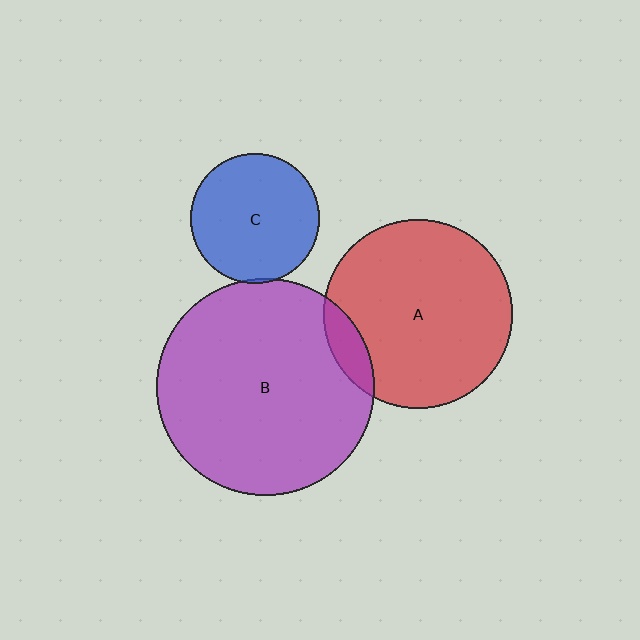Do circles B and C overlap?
Yes.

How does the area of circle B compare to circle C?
Approximately 2.8 times.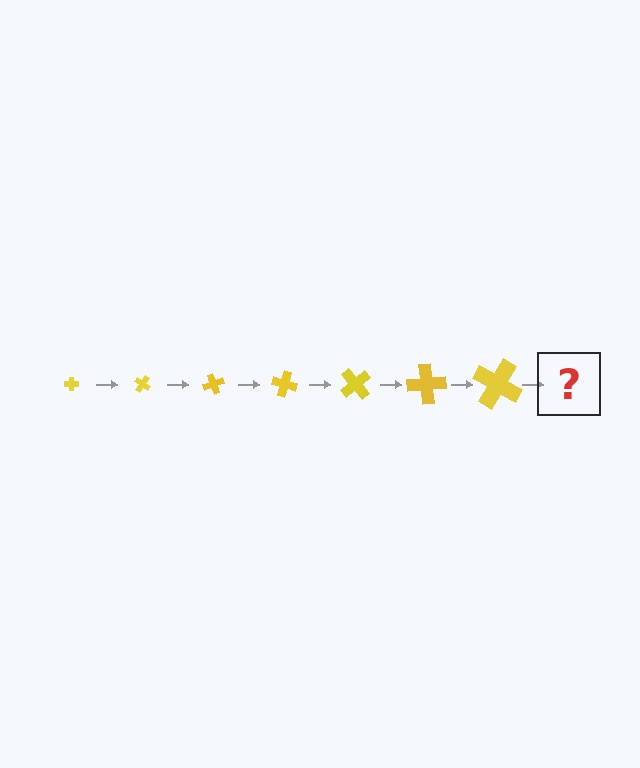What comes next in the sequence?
The next element should be a cross, larger than the previous one and rotated 245 degrees from the start.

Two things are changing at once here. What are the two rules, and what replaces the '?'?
The two rules are that the cross grows larger each step and it rotates 35 degrees each step. The '?' should be a cross, larger than the previous one and rotated 245 degrees from the start.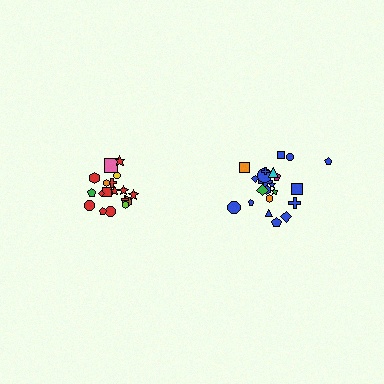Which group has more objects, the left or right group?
The right group.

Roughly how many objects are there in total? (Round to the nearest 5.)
Roughly 40 objects in total.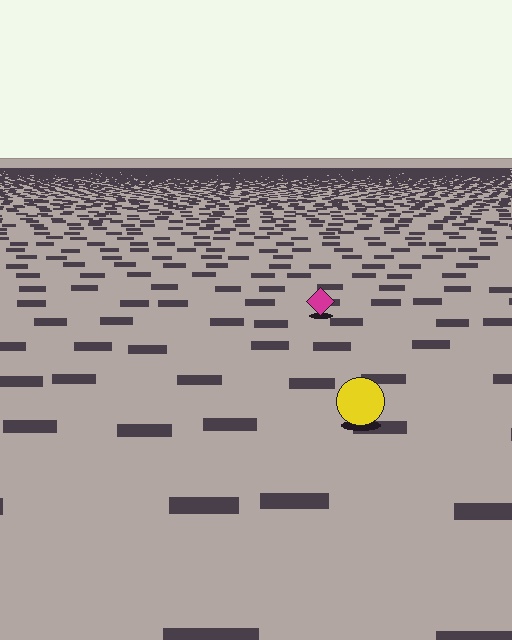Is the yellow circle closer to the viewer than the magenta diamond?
Yes. The yellow circle is closer — you can tell from the texture gradient: the ground texture is coarser near it.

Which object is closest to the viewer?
The yellow circle is closest. The texture marks near it are larger and more spread out.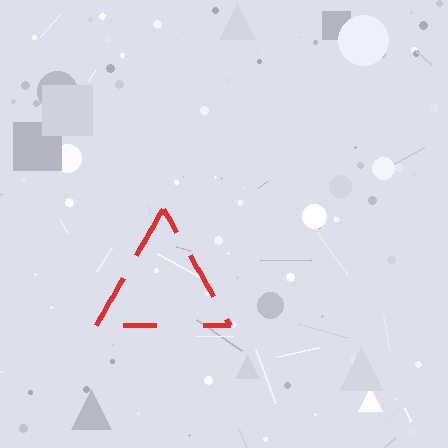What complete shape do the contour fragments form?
The contour fragments form a triangle.